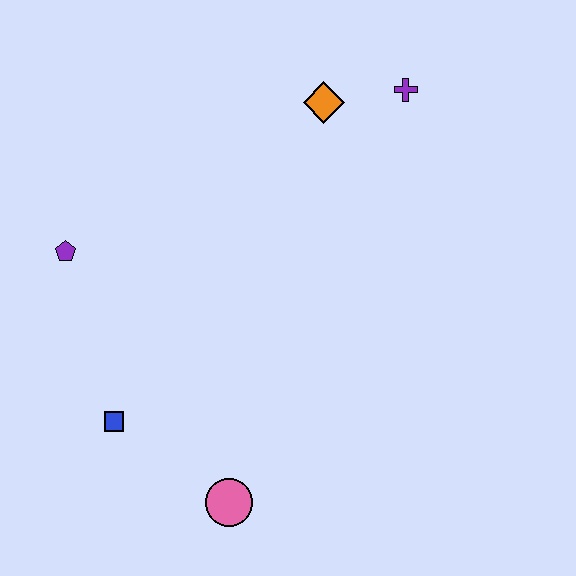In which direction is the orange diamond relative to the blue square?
The orange diamond is above the blue square.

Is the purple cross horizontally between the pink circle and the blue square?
No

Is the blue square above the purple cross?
No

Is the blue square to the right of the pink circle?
No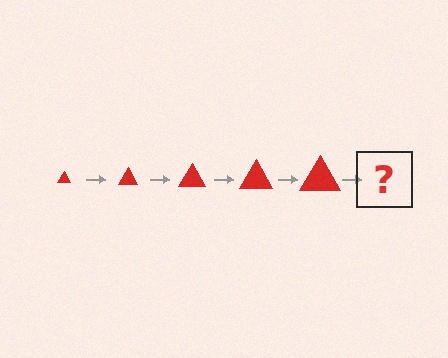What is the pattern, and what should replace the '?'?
The pattern is that the triangle gets progressively larger each step. The '?' should be a red triangle, larger than the previous one.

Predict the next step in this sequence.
The next step is a red triangle, larger than the previous one.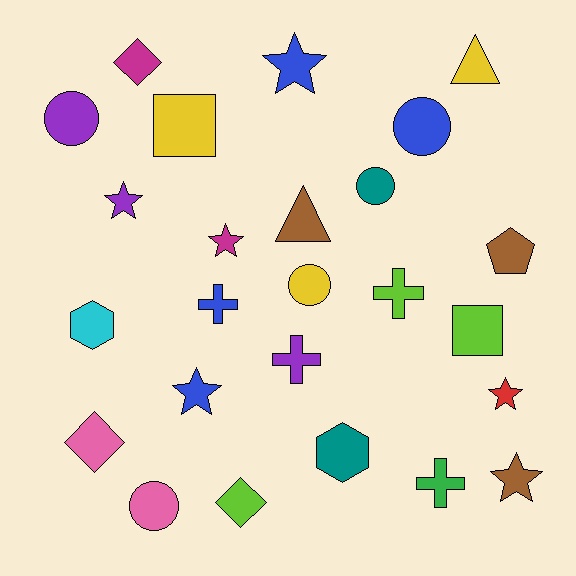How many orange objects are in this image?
There are no orange objects.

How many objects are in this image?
There are 25 objects.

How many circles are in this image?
There are 5 circles.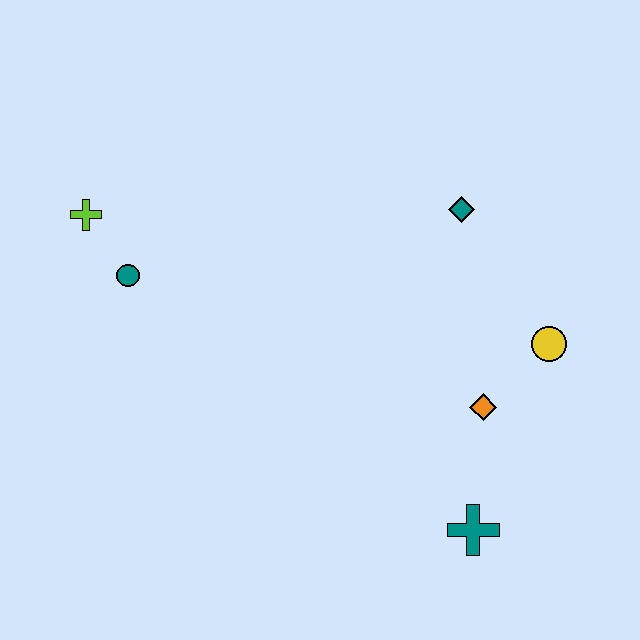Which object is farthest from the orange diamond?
The lime cross is farthest from the orange diamond.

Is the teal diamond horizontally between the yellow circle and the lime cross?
Yes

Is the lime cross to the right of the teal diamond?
No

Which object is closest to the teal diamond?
The yellow circle is closest to the teal diamond.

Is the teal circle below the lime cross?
Yes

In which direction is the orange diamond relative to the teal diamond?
The orange diamond is below the teal diamond.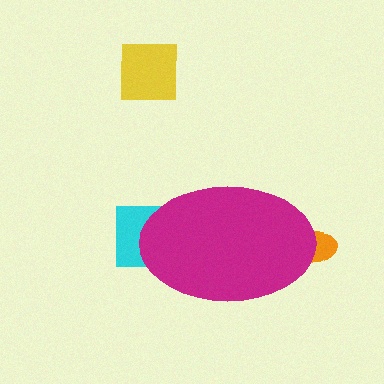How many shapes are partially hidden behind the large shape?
2 shapes are partially hidden.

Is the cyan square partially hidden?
Yes, the cyan square is partially hidden behind the magenta ellipse.